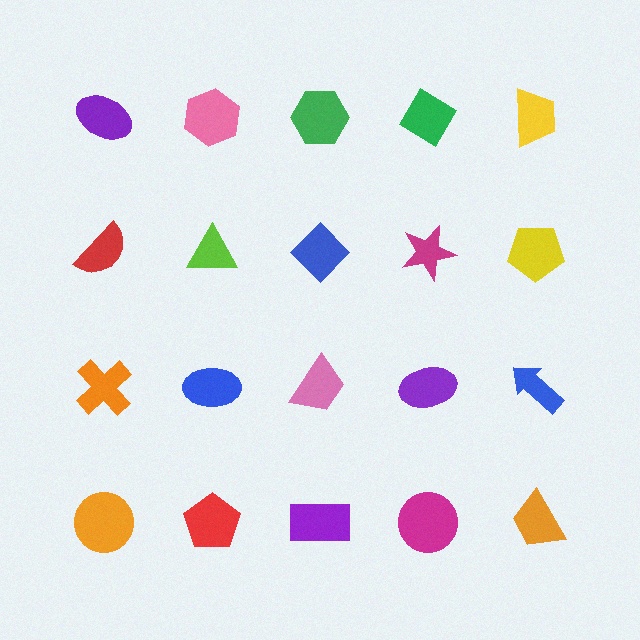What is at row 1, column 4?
A green diamond.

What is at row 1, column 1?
A purple ellipse.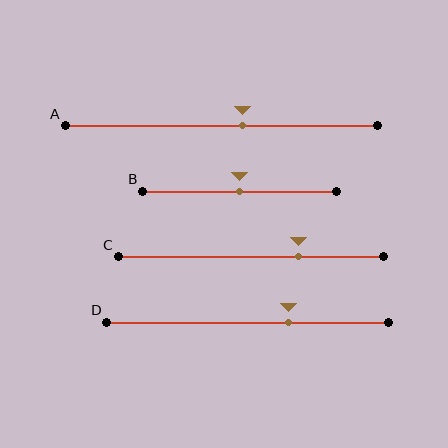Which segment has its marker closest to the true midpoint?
Segment B has its marker closest to the true midpoint.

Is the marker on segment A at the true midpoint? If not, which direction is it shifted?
No, the marker on segment A is shifted to the right by about 7% of the segment length.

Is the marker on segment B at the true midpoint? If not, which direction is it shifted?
Yes, the marker on segment B is at the true midpoint.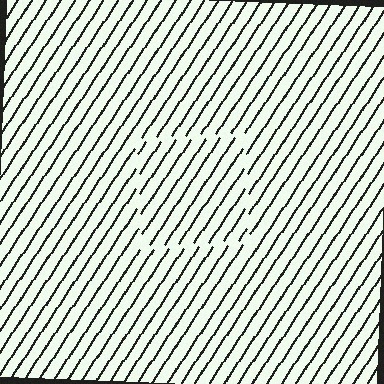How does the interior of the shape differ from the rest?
The interior of the shape contains the same grating, shifted by half a period — the contour is defined by the phase discontinuity where line-ends from the inner and outer gratings abut.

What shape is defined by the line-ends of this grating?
An illusory square. The interior of the shape contains the same grating, shifted by half a period — the contour is defined by the phase discontinuity where line-ends from the inner and outer gratings abut.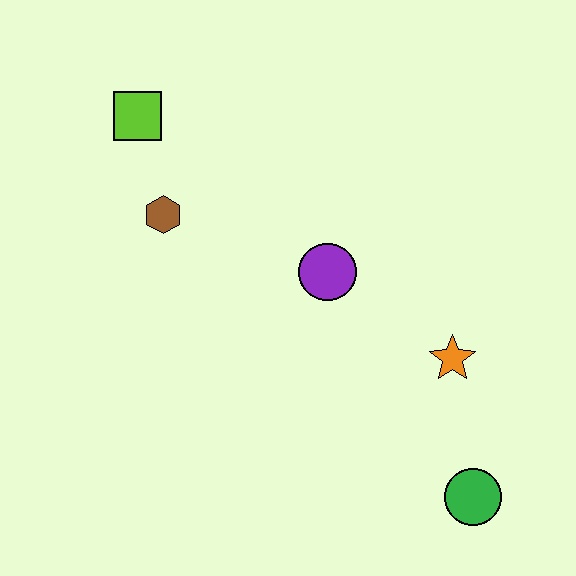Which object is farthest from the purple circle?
The green circle is farthest from the purple circle.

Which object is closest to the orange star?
The green circle is closest to the orange star.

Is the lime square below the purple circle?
No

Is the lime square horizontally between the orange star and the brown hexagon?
No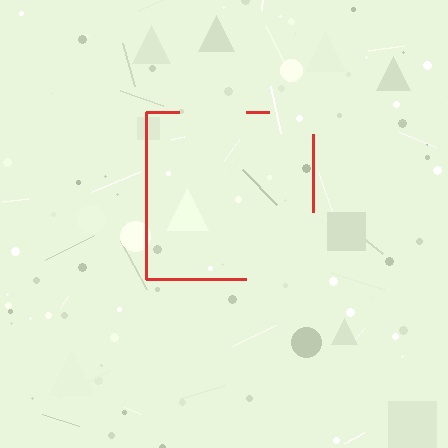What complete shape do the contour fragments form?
The contour fragments form a square.